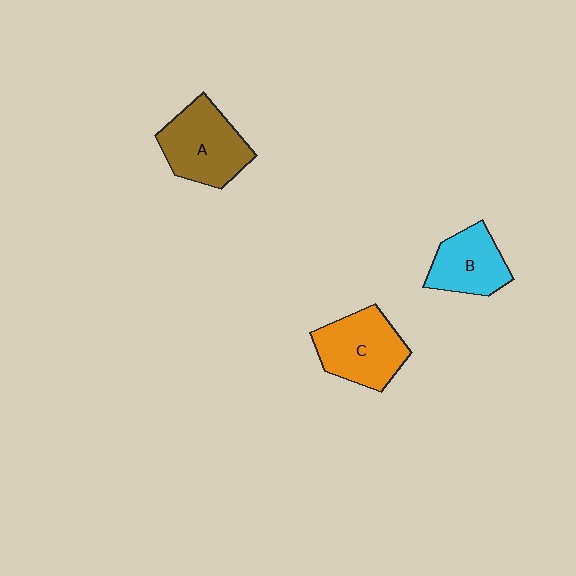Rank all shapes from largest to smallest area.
From largest to smallest: A (brown), C (orange), B (cyan).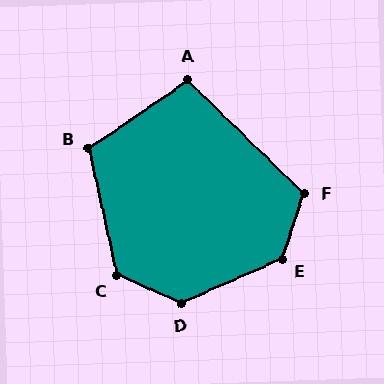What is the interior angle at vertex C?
Approximately 126 degrees (obtuse).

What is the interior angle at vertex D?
Approximately 132 degrees (obtuse).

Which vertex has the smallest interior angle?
A, at approximately 101 degrees.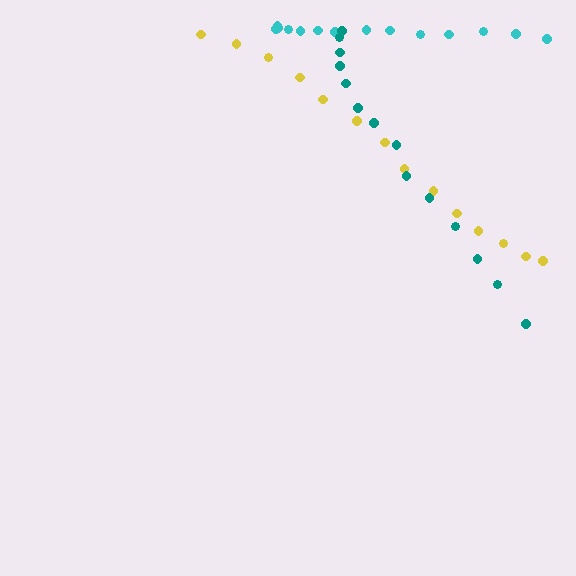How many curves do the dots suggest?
There are 3 distinct paths.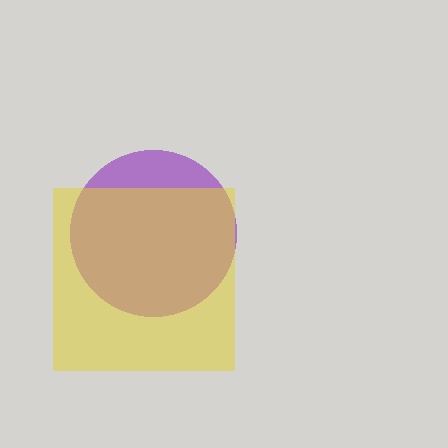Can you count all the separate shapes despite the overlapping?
Yes, there are 2 separate shapes.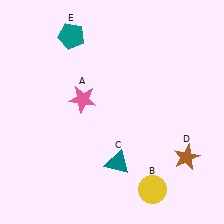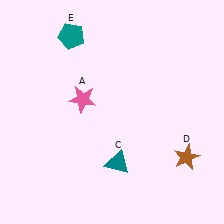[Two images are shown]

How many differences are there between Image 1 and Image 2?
There is 1 difference between the two images.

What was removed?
The yellow circle (B) was removed in Image 2.